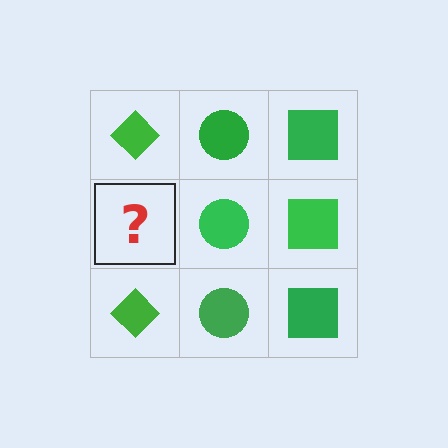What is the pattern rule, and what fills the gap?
The rule is that each column has a consistent shape. The gap should be filled with a green diamond.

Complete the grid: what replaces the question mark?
The question mark should be replaced with a green diamond.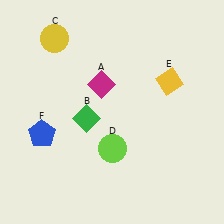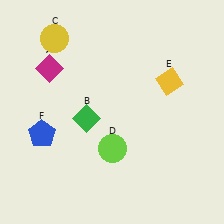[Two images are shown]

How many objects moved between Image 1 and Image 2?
1 object moved between the two images.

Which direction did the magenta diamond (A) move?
The magenta diamond (A) moved left.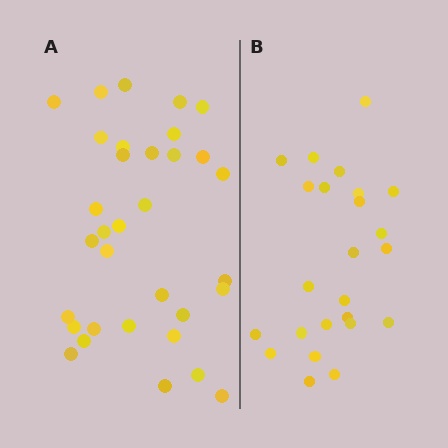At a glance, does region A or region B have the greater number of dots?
Region A (the left region) has more dots.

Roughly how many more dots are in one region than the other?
Region A has roughly 8 or so more dots than region B.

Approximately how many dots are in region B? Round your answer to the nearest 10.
About 20 dots. (The exact count is 24, which rounds to 20.)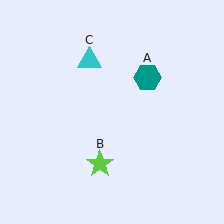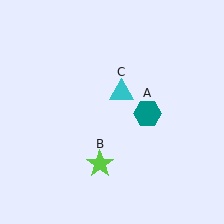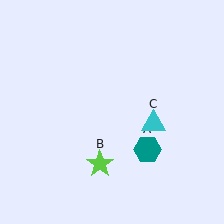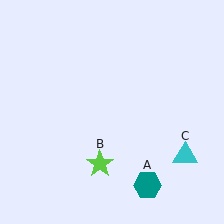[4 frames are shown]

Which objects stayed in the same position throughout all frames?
Lime star (object B) remained stationary.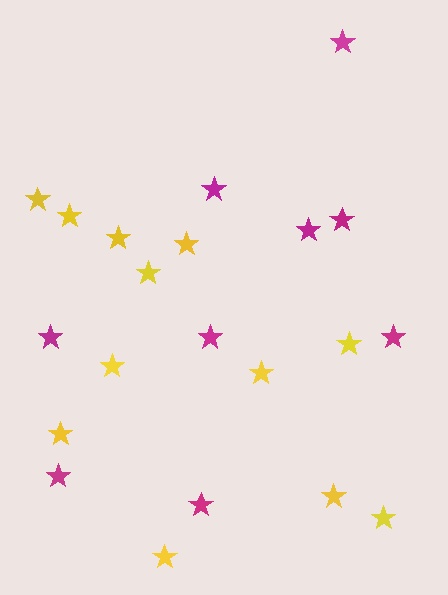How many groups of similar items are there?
There are 2 groups: one group of yellow stars (12) and one group of magenta stars (9).